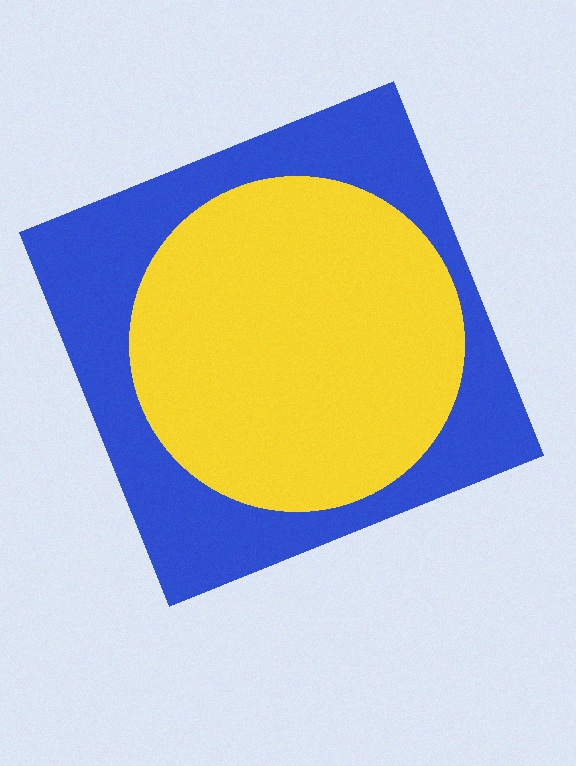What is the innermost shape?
The yellow circle.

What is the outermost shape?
The blue square.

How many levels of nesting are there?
2.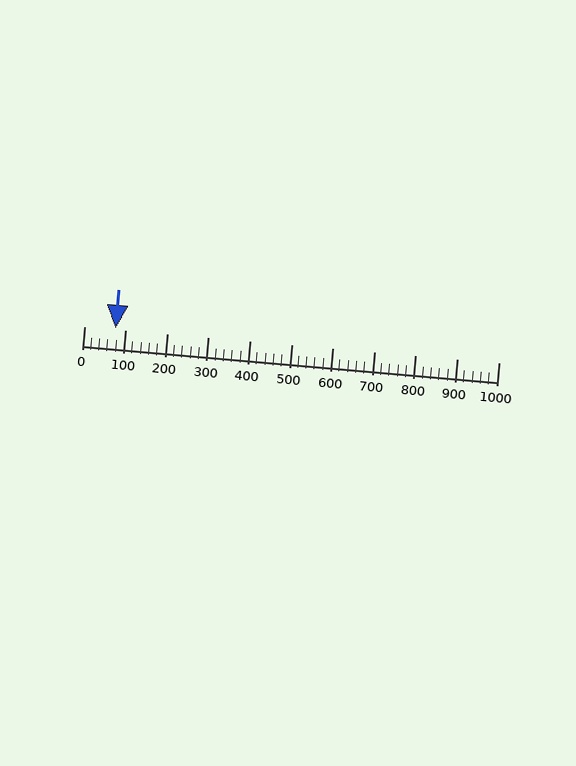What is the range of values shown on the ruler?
The ruler shows values from 0 to 1000.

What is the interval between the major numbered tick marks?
The major tick marks are spaced 100 units apart.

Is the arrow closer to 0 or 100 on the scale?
The arrow is closer to 100.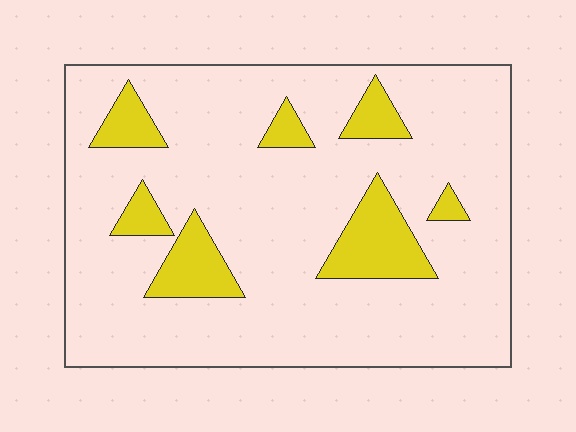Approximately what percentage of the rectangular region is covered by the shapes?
Approximately 15%.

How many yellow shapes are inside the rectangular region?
7.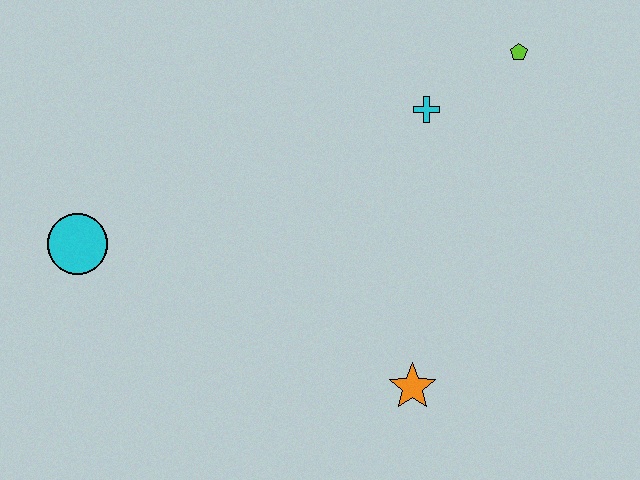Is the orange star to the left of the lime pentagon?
Yes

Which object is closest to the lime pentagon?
The cyan cross is closest to the lime pentagon.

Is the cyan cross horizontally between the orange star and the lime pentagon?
Yes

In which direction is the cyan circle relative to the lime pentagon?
The cyan circle is to the left of the lime pentagon.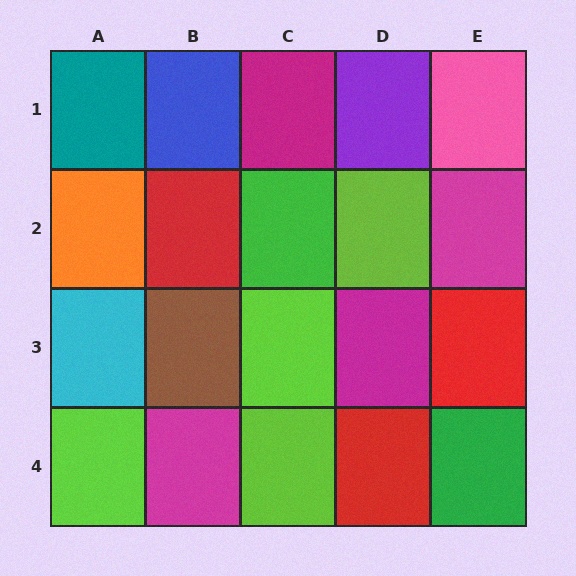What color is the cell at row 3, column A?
Cyan.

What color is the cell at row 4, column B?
Magenta.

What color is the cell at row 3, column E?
Red.